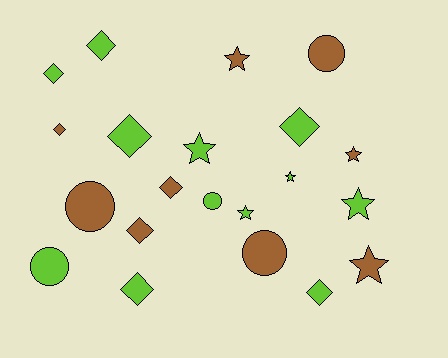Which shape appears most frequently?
Diamond, with 9 objects.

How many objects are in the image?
There are 21 objects.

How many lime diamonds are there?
There are 6 lime diamonds.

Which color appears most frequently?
Lime, with 12 objects.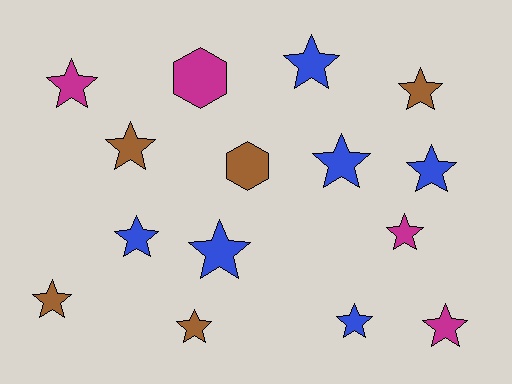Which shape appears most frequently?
Star, with 13 objects.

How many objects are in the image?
There are 15 objects.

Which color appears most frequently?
Blue, with 6 objects.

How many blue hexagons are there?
There are no blue hexagons.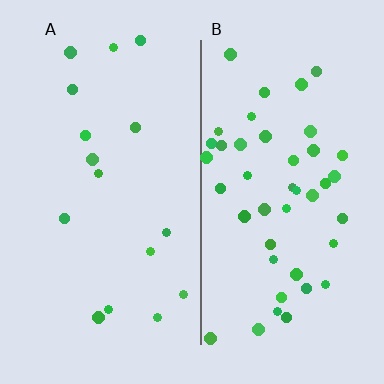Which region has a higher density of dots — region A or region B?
B (the right).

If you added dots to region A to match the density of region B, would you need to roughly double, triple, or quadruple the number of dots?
Approximately triple.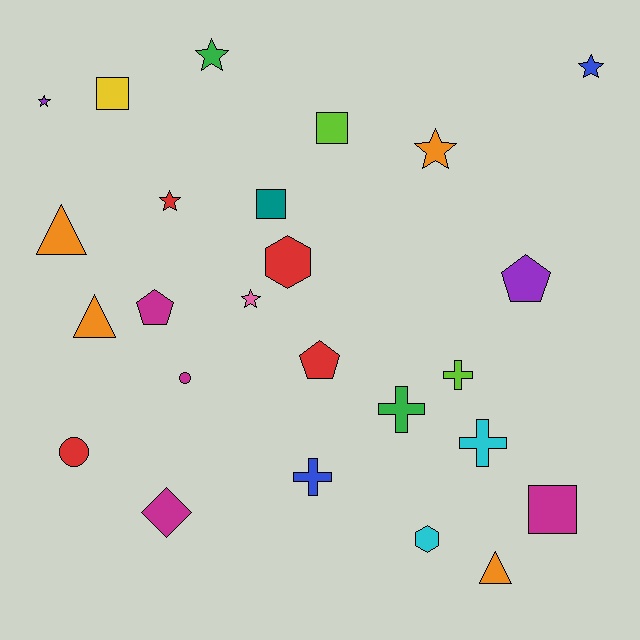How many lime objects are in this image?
There are 2 lime objects.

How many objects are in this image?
There are 25 objects.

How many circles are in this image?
There are 2 circles.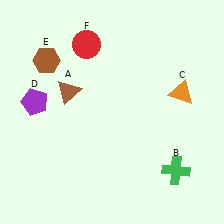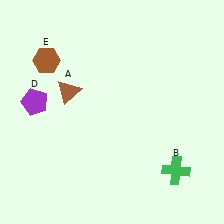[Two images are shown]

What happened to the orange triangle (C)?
The orange triangle (C) was removed in Image 2. It was in the top-right area of Image 1.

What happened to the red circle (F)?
The red circle (F) was removed in Image 2. It was in the top-left area of Image 1.